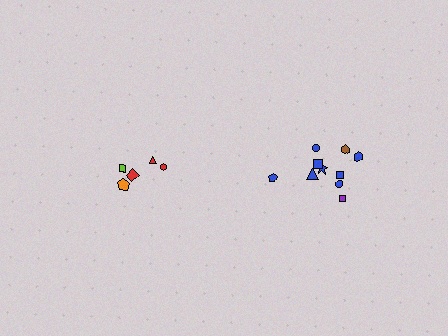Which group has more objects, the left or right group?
The right group.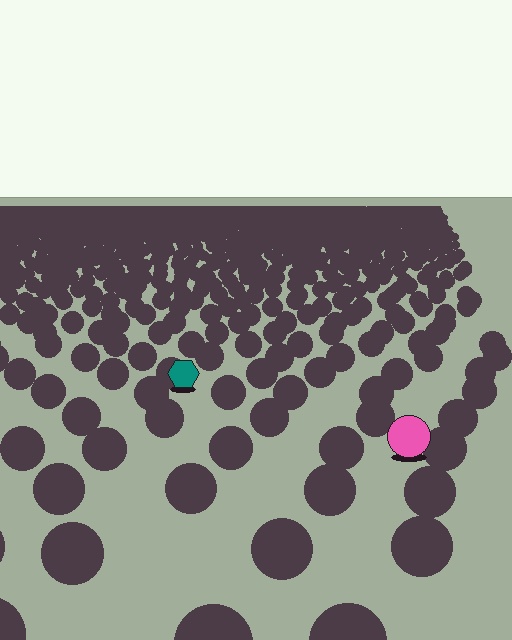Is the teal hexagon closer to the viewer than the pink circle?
No. The pink circle is closer — you can tell from the texture gradient: the ground texture is coarser near it.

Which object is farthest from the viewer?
The teal hexagon is farthest from the viewer. It appears smaller and the ground texture around it is denser.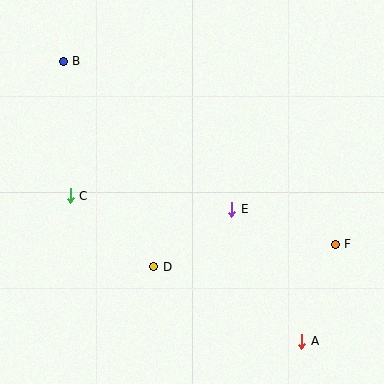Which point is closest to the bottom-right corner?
Point A is closest to the bottom-right corner.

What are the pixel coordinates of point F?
Point F is at (335, 244).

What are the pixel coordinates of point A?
Point A is at (302, 341).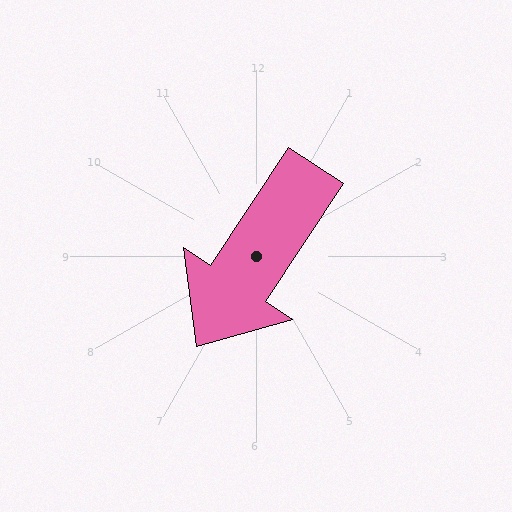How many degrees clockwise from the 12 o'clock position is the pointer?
Approximately 214 degrees.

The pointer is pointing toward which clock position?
Roughly 7 o'clock.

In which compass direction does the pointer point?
Southwest.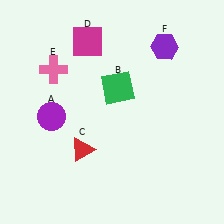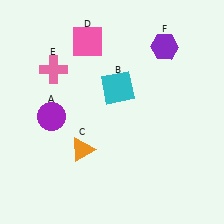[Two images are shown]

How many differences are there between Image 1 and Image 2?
There are 3 differences between the two images.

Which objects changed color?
B changed from green to cyan. C changed from red to orange. D changed from magenta to pink.